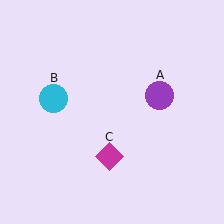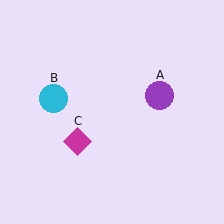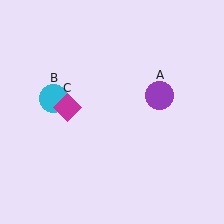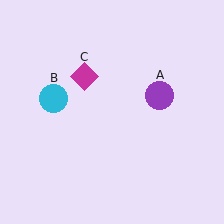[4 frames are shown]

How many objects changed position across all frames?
1 object changed position: magenta diamond (object C).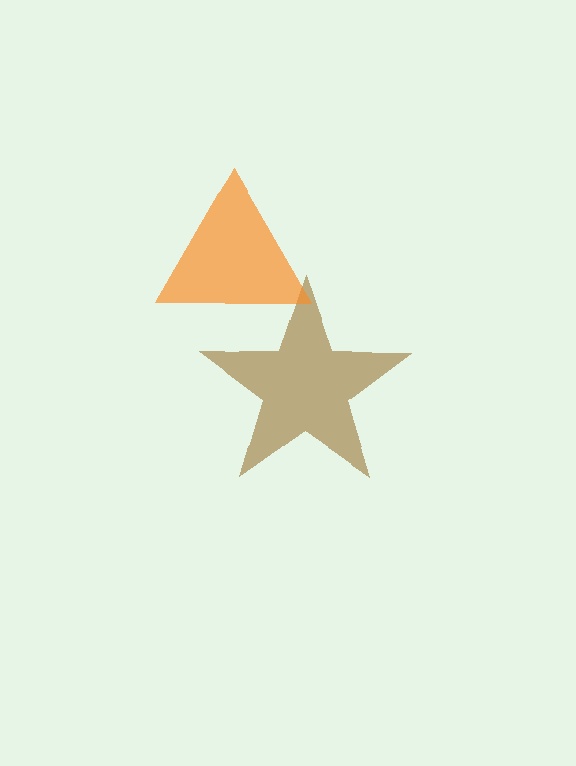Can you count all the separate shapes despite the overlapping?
Yes, there are 2 separate shapes.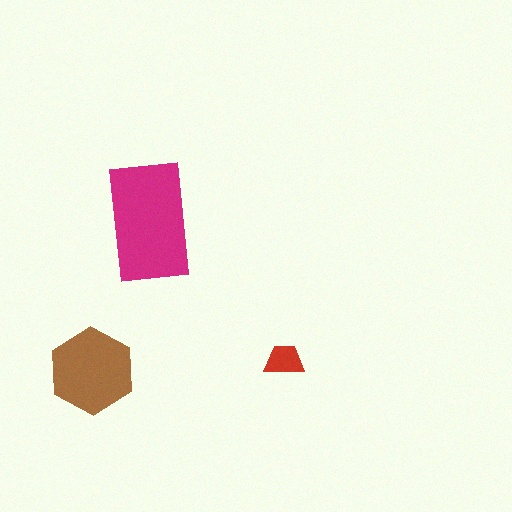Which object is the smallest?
The red trapezoid.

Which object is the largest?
The magenta rectangle.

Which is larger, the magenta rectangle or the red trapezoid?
The magenta rectangle.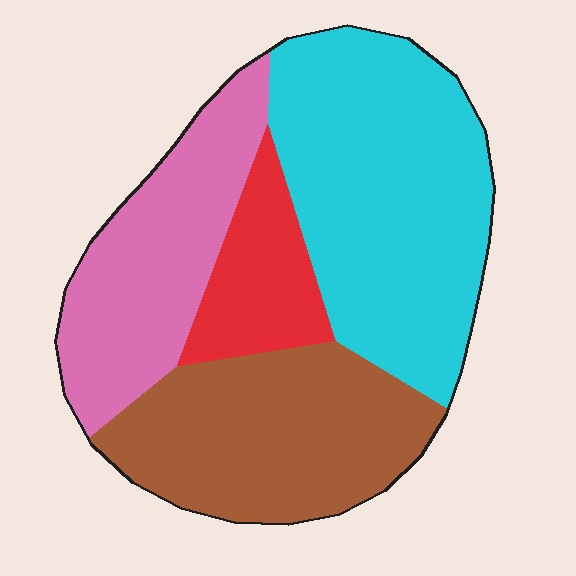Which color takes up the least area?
Red, at roughly 10%.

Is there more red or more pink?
Pink.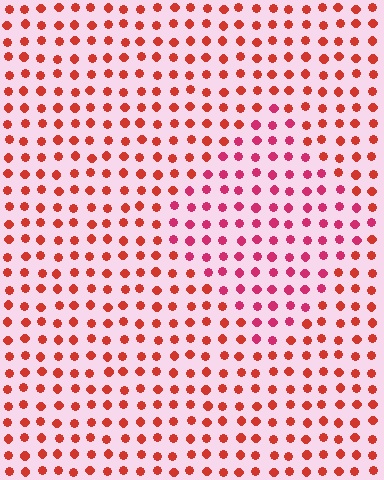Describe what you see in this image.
The image is filled with small red elements in a uniform arrangement. A diamond-shaped region is visible where the elements are tinted to a slightly different hue, forming a subtle color boundary.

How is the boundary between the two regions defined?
The boundary is defined purely by a slight shift in hue (about 28 degrees). Spacing, size, and orientation are identical on both sides.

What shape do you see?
I see a diamond.